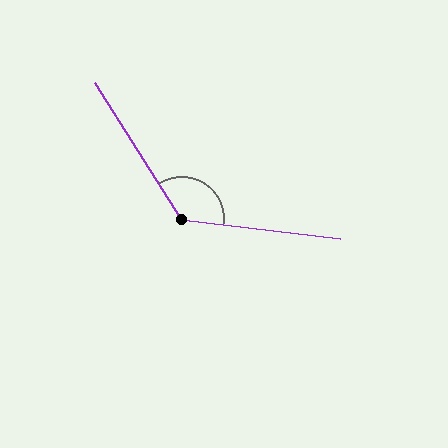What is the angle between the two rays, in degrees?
Approximately 129 degrees.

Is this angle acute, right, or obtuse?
It is obtuse.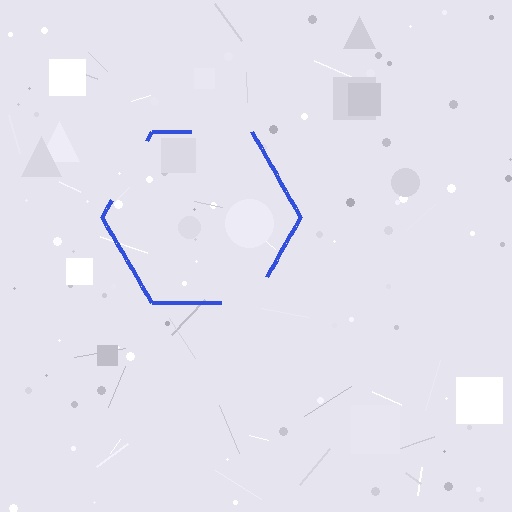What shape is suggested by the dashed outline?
The dashed outline suggests a hexagon.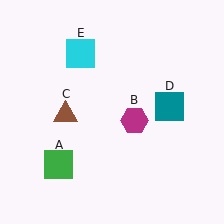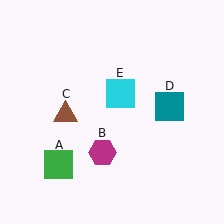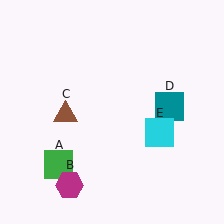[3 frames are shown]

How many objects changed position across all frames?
2 objects changed position: magenta hexagon (object B), cyan square (object E).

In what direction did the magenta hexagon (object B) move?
The magenta hexagon (object B) moved down and to the left.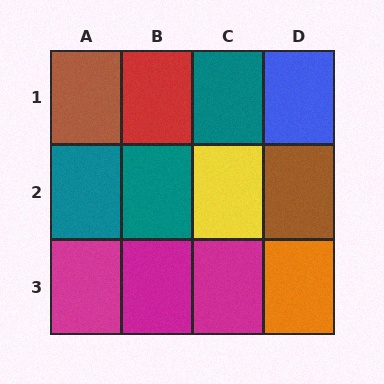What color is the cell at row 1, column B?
Red.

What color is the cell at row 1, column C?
Teal.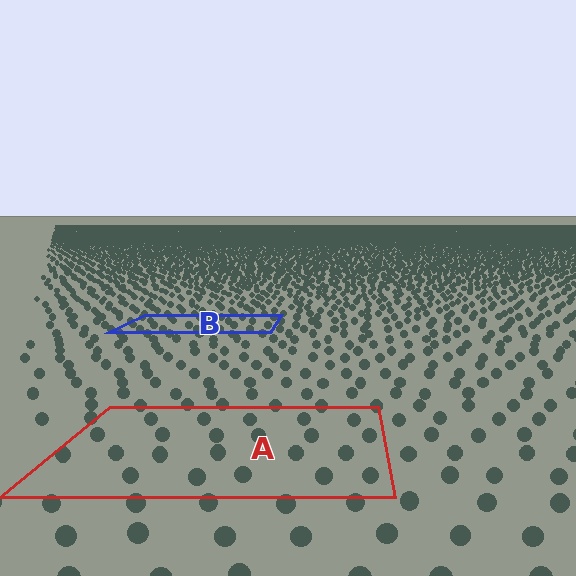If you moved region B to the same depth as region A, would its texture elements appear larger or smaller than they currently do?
They would appear larger. At a closer depth, the same texture elements are projected at a bigger on-screen size.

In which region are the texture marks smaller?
The texture marks are smaller in region B, because it is farther away.